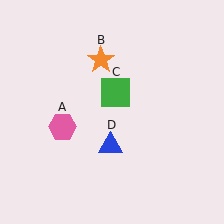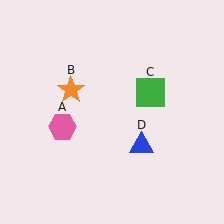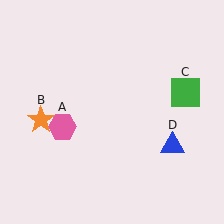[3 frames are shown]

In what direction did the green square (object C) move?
The green square (object C) moved right.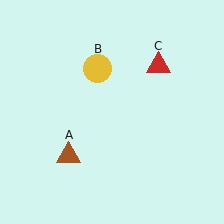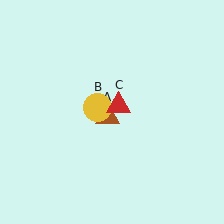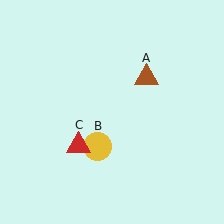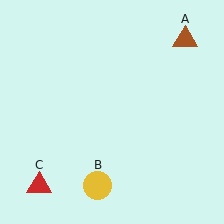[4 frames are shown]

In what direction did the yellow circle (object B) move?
The yellow circle (object B) moved down.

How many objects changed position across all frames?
3 objects changed position: brown triangle (object A), yellow circle (object B), red triangle (object C).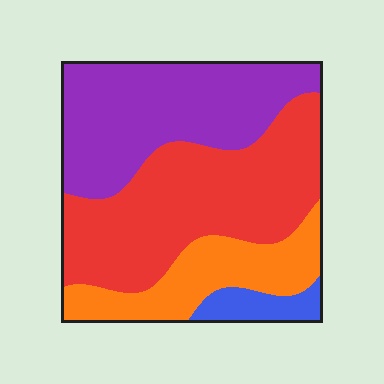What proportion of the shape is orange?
Orange takes up about one fifth (1/5) of the shape.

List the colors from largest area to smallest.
From largest to smallest: red, purple, orange, blue.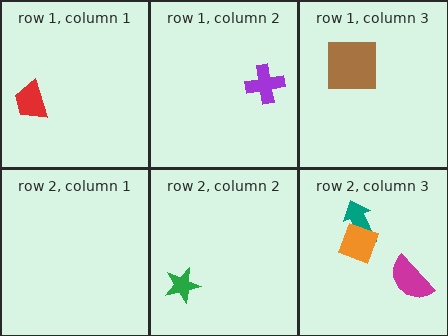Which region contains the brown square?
The row 1, column 3 region.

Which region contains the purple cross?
The row 1, column 2 region.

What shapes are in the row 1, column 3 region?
The brown square.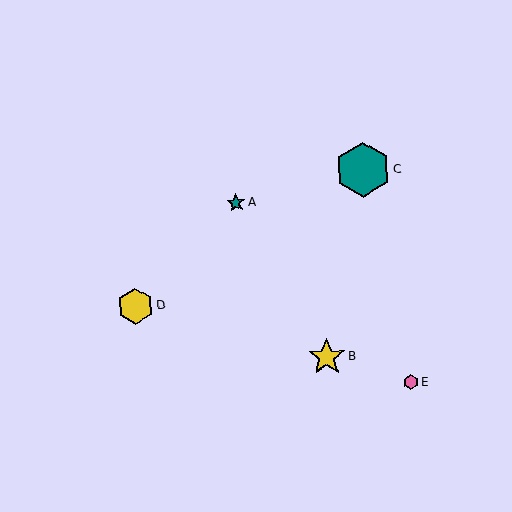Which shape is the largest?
The teal hexagon (labeled C) is the largest.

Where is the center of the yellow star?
The center of the yellow star is at (327, 357).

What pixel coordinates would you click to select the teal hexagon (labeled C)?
Click at (363, 170) to select the teal hexagon C.